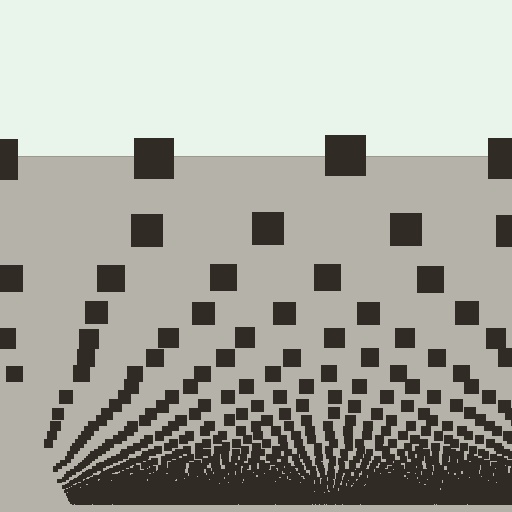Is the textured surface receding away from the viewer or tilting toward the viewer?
The surface appears to tilt toward the viewer. Texture elements get larger and sparser toward the top.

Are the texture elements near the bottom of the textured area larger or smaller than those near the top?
Smaller. The gradient is inverted — elements near the bottom are smaller and denser.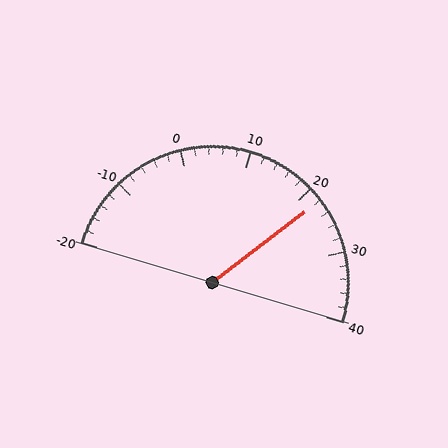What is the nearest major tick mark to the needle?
The nearest major tick mark is 20.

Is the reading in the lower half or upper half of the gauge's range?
The reading is in the upper half of the range (-20 to 40).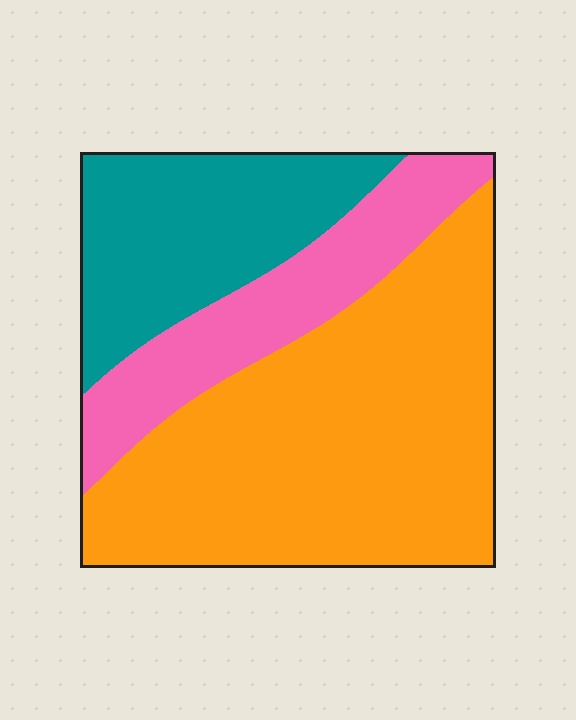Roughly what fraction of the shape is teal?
Teal takes up about one quarter (1/4) of the shape.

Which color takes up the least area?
Pink, at roughly 20%.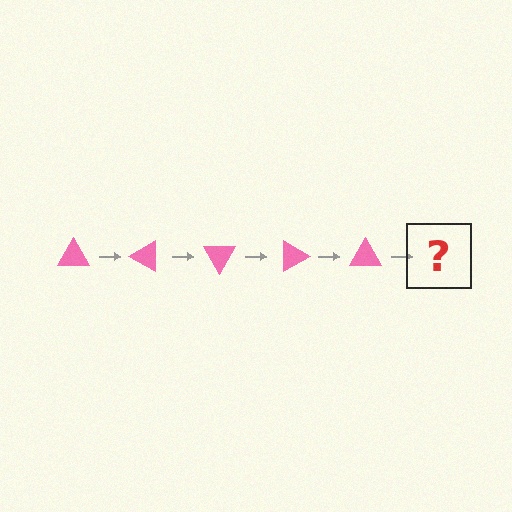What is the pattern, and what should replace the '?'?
The pattern is that the triangle rotates 30 degrees each step. The '?' should be a pink triangle rotated 150 degrees.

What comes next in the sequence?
The next element should be a pink triangle rotated 150 degrees.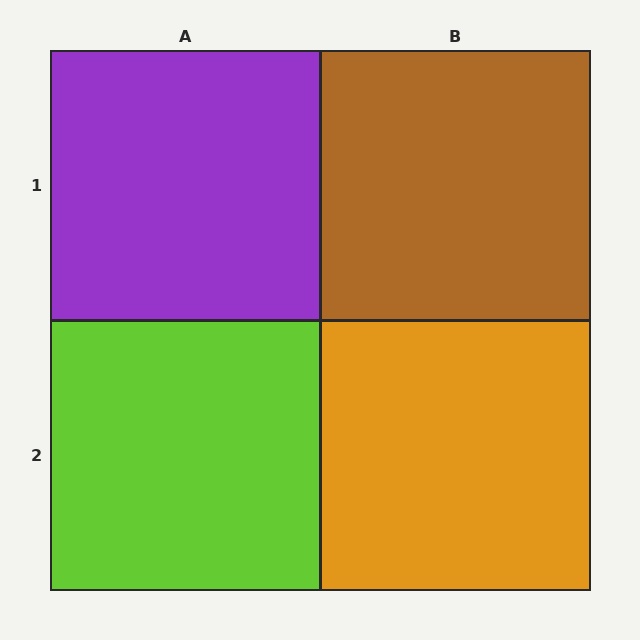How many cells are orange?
1 cell is orange.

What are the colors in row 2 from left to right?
Lime, orange.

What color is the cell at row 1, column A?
Purple.